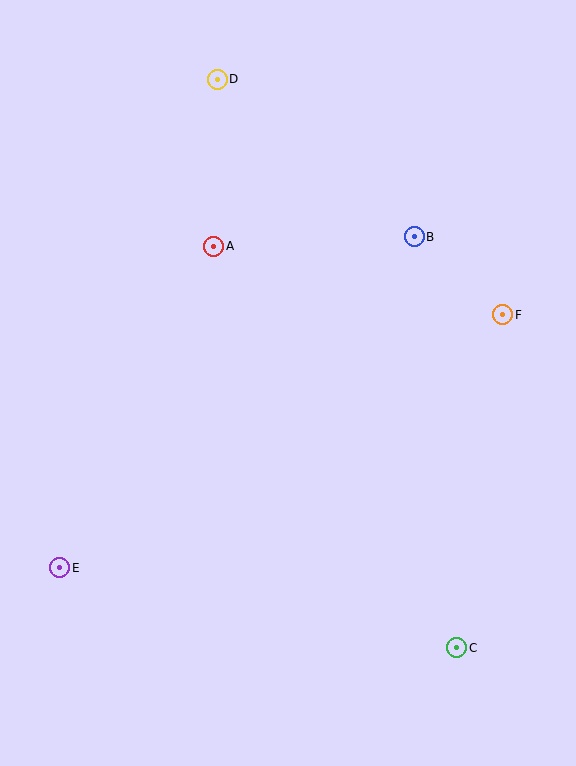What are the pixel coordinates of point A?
Point A is at (214, 246).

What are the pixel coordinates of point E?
Point E is at (60, 568).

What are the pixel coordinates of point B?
Point B is at (414, 237).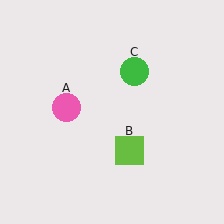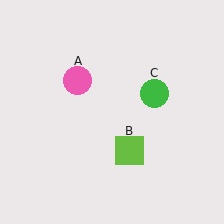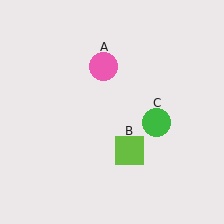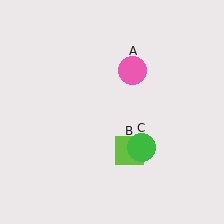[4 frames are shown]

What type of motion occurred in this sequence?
The pink circle (object A), green circle (object C) rotated clockwise around the center of the scene.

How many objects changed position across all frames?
2 objects changed position: pink circle (object A), green circle (object C).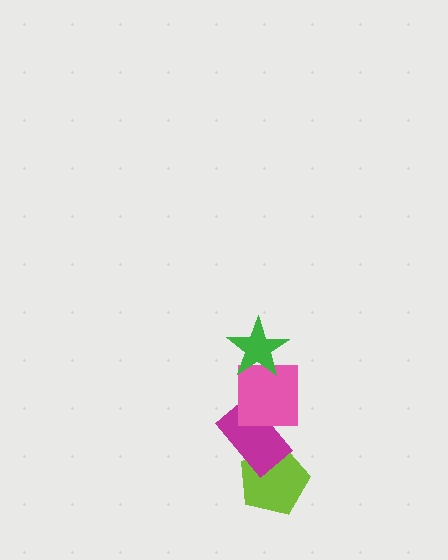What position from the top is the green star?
The green star is 1st from the top.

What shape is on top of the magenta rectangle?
The pink square is on top of the magenta rectangle.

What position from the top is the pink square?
The pink square is 2nd from the top.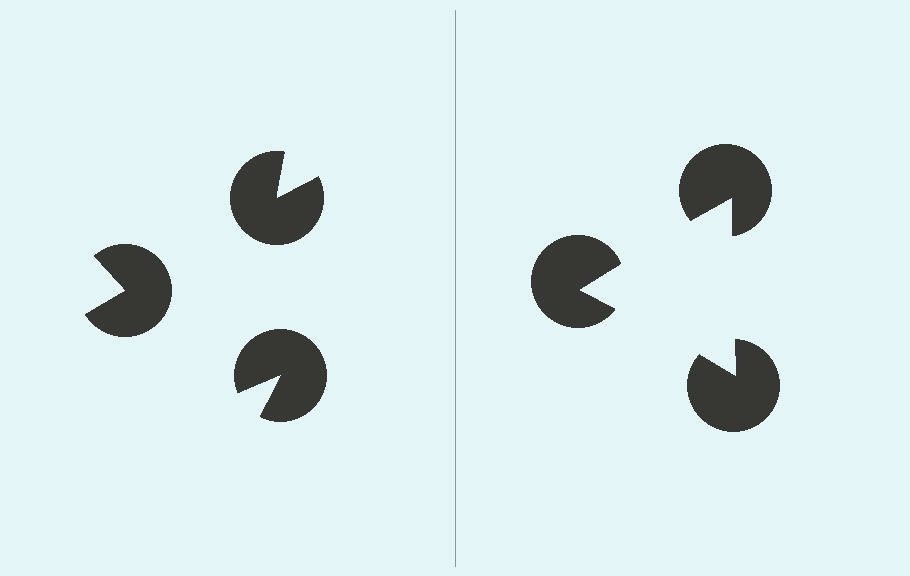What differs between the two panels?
The pac-man discs are positioned identically on both sides; only the wedge orientations differ. On the right they align to a triangle; on the left they are misaligned.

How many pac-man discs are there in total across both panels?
6 — 3 on each side.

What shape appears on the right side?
An illusory triangle.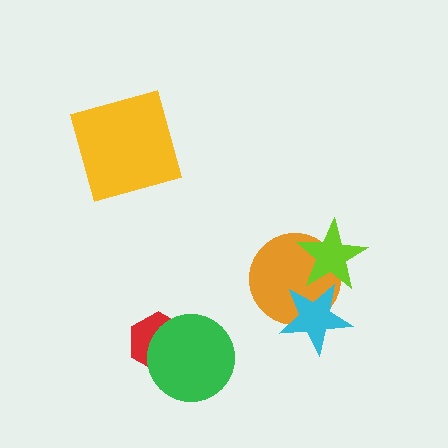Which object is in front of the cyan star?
The lime star is in front of the cyan star.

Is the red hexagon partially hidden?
Yes, it is partially covered by another shape.